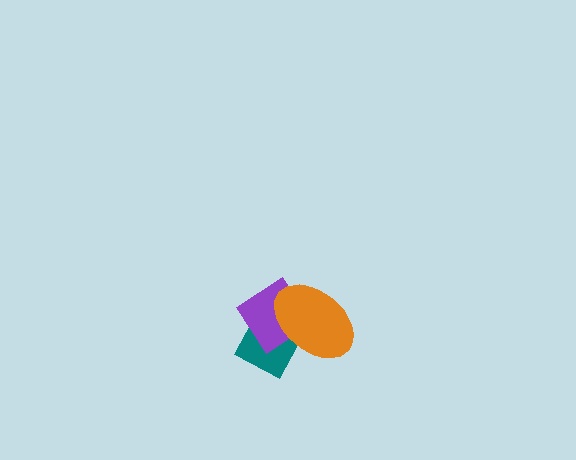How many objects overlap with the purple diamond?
2 objects overlap with the purple diamond.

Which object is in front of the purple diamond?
The orange ellipse is in front of the purple diamond.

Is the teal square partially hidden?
Yes, it is partially covered by another shape.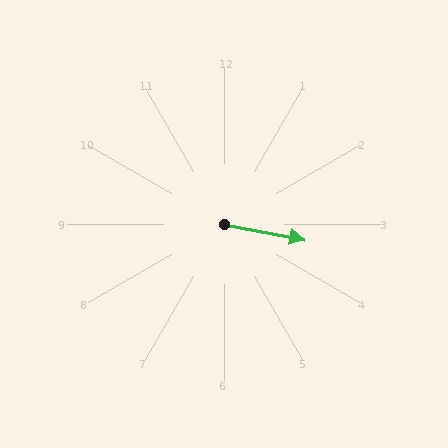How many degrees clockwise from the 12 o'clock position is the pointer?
Approximately 101 degrees.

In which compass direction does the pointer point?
East.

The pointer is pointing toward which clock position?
Roughly 3 o'clock.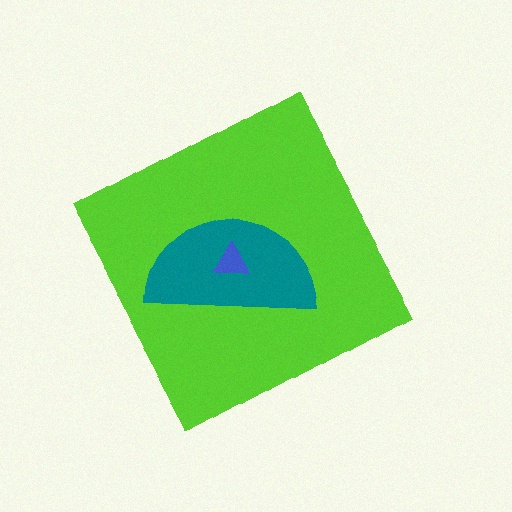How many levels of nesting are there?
3.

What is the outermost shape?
The lime diamond.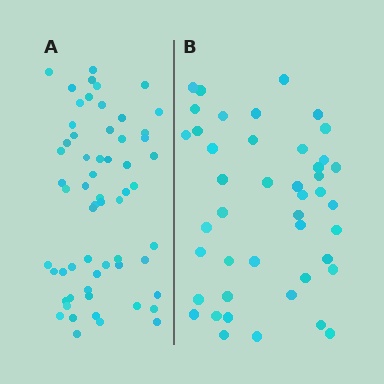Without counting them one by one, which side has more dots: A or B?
Region A (the left region) has more dots.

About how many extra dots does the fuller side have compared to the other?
Region A has approximately 15 more dots than region B.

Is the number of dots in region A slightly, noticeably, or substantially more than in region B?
Region A has noticeably more, but not dramatically so. The ratio is roughly 1.4 to 1.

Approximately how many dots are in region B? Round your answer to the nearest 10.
About 40 dots. (The exact count is 44, which rounds to 40.)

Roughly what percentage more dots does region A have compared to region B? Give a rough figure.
About 35% more.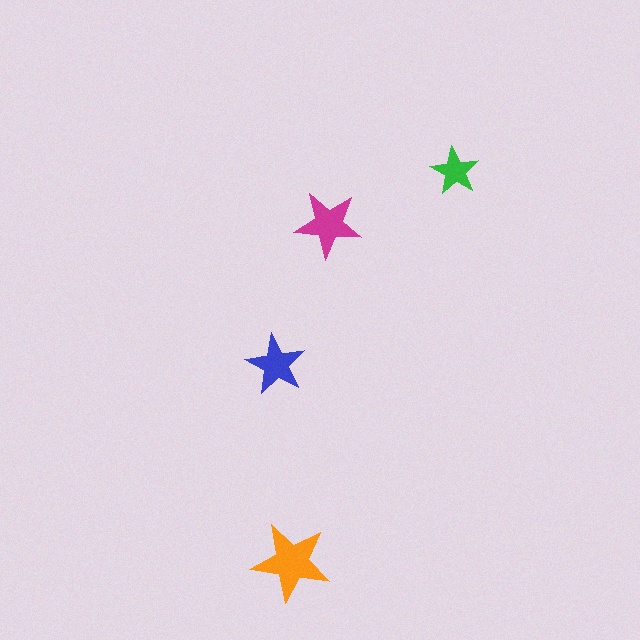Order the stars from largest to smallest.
the orange one, the magenta one, the blue one, the green one.